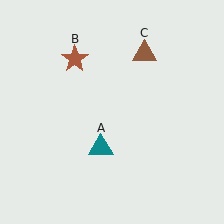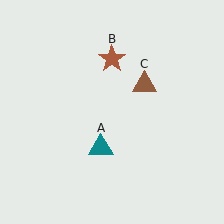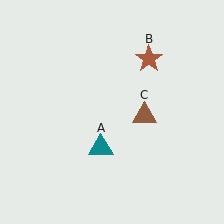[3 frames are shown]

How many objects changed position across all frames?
2 objects changed position: brown star (object B), brown triangle (object C).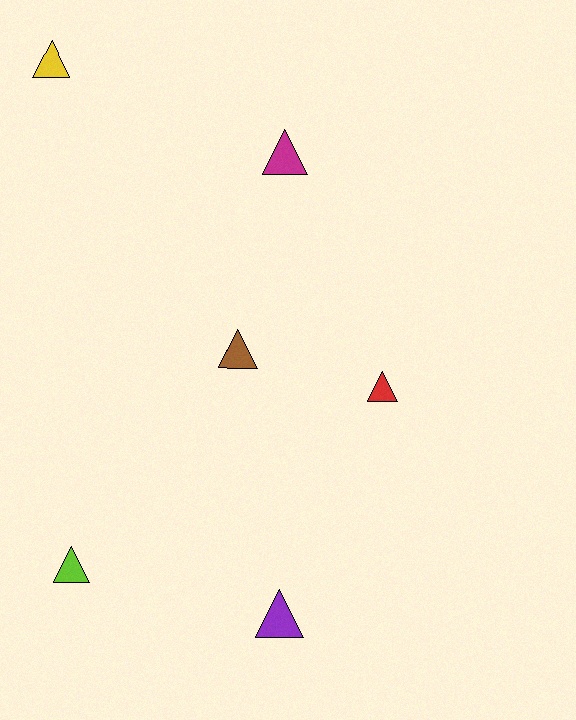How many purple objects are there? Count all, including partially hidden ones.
There is 1 purple object.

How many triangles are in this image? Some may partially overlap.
There are 6 triangles.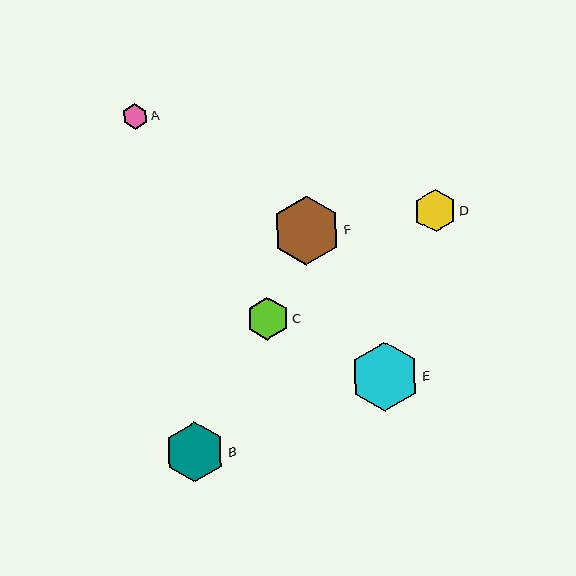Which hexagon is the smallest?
Hexagon A is the smallest with a size of approximately 25 pixels.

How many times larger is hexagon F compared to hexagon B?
Hexagon F is approximately 1.1 times the size of hexagon B.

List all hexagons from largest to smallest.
From largest to smallest: E, F, B, D, C, A.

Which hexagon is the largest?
Hexagon E is the largest with a size of approximately 69 pixels.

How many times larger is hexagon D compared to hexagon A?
Hexagon D is approximately 1.7 times the size of hexagon A.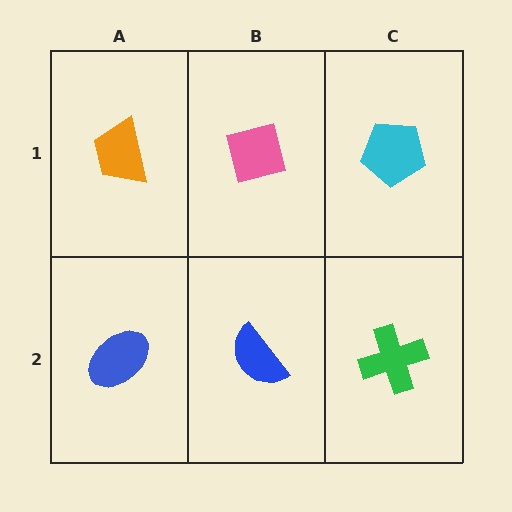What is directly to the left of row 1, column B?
An orange trapezoid.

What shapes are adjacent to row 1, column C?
A green cross (row 2, column C), a pink diamond (row 1, column B).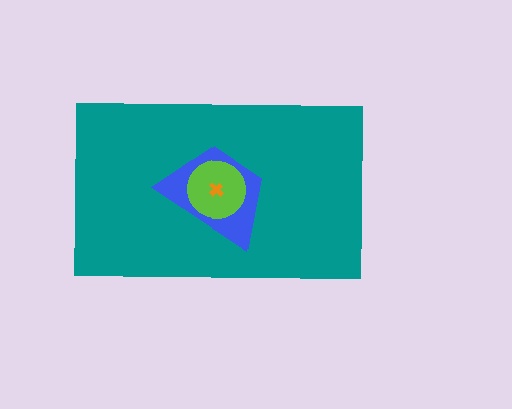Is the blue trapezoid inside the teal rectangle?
Yes.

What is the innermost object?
The orange cross.